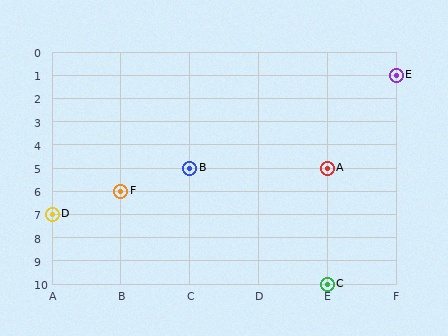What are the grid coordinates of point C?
Point C is at grid coordinates (E, 10).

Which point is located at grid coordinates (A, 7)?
Point D is at (A, 7).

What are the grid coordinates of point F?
Point F is at grid coordinates (B, 6).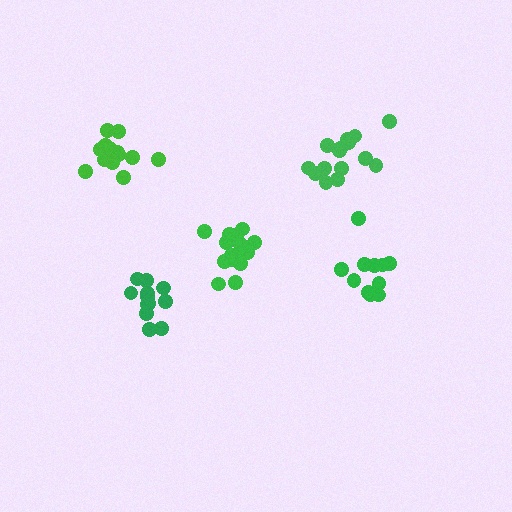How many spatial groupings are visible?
There are 5 spatial groupings.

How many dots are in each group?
Group 1: 15 dots, Group 2: 11 dots, Group 3: 16 dots, Group 4: 17 dots, Group 5: 13 dots (72 total).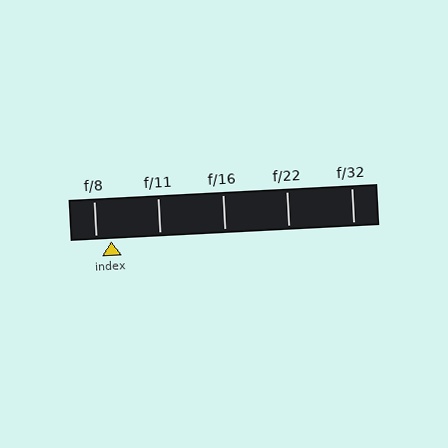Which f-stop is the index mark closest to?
The index mark is closest to f/8.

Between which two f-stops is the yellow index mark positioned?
The index mark is between f/8 and f/11.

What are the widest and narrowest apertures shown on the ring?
The widest aperture shown is f/8 and the narrowest is f/32.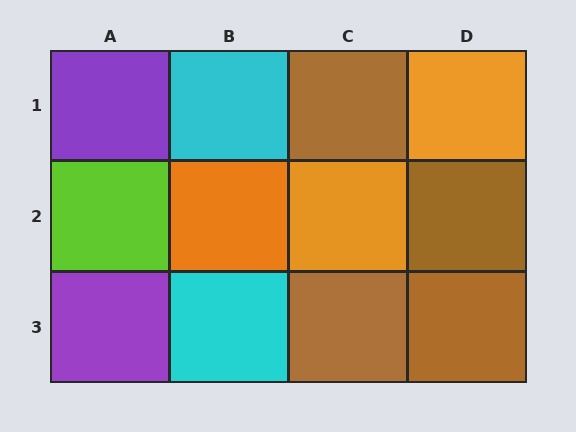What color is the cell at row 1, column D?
Orange.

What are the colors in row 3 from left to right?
Purple, cyan, brown, brown.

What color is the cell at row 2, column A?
Lime.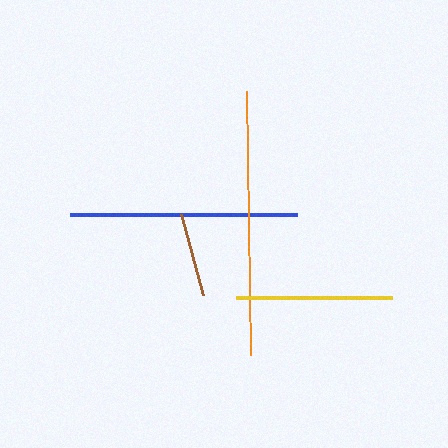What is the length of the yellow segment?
The yellow segment is approximately 155 pixels long.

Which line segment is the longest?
The orange line is the longest at approximately 264 pixels.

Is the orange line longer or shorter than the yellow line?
The orange line is longer than the yellow line.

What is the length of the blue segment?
The blue segment is approximately 227 pixels long.